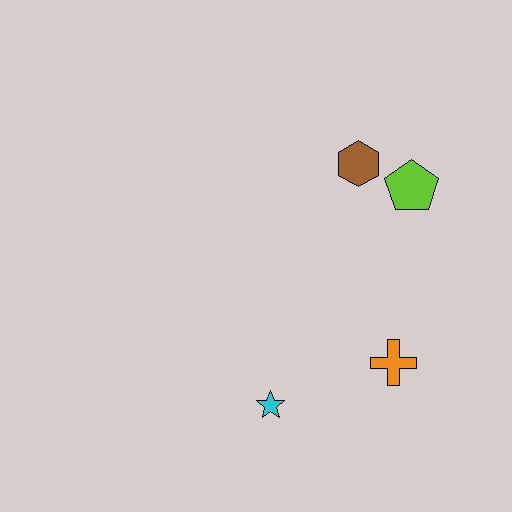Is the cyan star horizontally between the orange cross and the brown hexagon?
No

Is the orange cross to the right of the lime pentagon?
No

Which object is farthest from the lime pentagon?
The cyan star is farthest from the lime pentagon.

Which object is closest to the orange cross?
The cyan star is closest to the orange cross.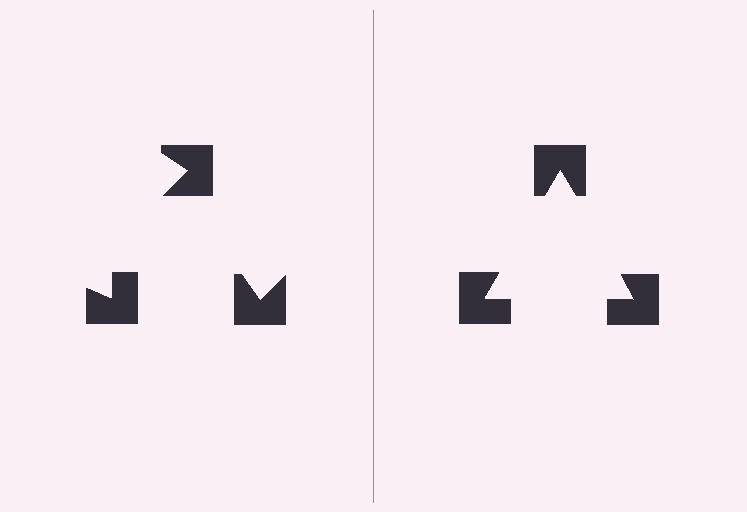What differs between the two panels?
The notched squares are positioned identically on both sides; only the wedge orientations differ. On the right they align to a triangle; on the left they are misaligned.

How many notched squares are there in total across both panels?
6 — 3 on each side.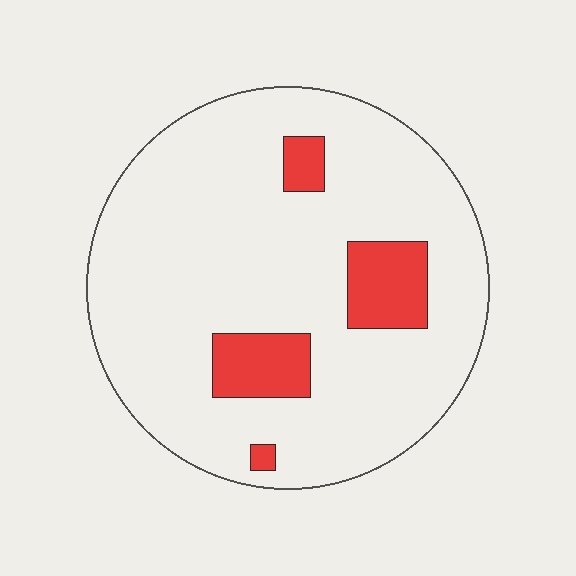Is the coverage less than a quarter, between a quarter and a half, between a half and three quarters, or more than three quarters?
Less than a quarter.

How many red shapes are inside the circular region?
4.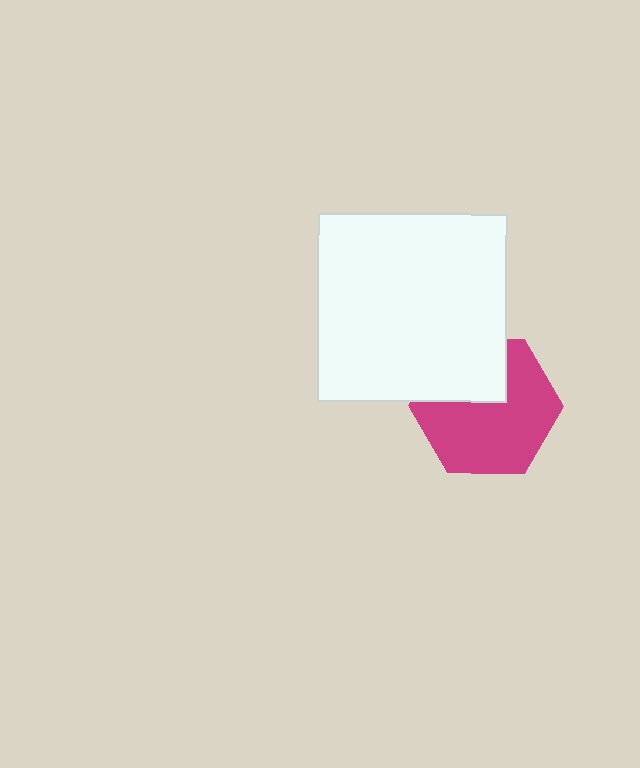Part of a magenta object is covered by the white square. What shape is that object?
It is a hexagon.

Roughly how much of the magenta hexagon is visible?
Most of it is visible (roughly 68%).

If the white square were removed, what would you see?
You would see the complete magenta hexagon.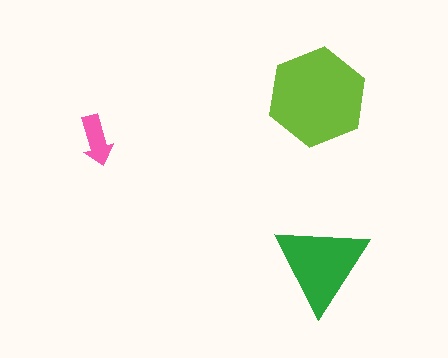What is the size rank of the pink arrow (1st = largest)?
3rd.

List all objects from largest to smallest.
The lime hexagon, the green triangle, the pink arrow.